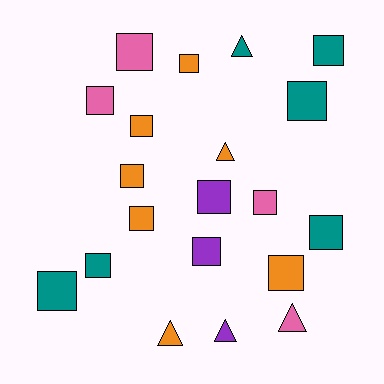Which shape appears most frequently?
Square, with 15 objects.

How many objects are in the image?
There are 20 objects.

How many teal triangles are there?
There is 1 teal triangle.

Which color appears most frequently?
Orange, with 7 objects.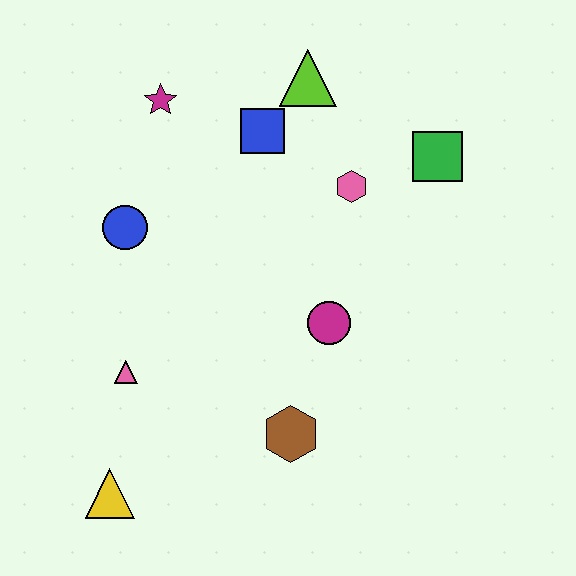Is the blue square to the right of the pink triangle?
Yes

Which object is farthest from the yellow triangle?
The green square is farthest from the yellow triangle.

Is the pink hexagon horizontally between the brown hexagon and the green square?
Yes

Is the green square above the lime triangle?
No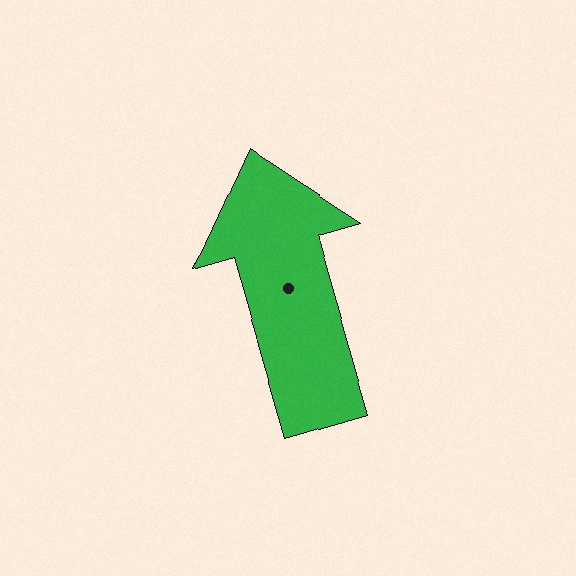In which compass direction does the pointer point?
North.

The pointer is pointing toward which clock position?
Roughly 11 o'clock.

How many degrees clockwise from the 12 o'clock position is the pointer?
Approximately 344 degrees.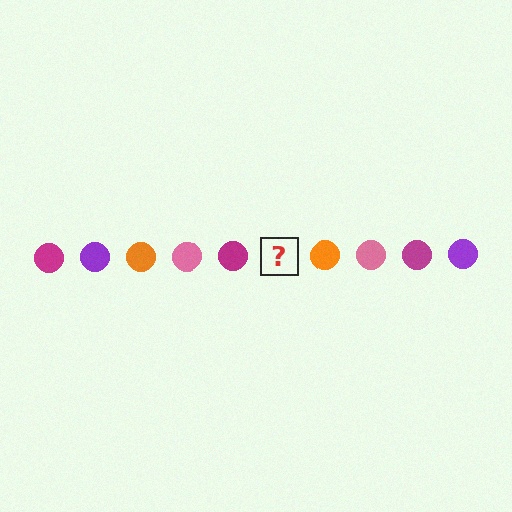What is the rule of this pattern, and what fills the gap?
The rule is that the pattern cycles through magenta, purple, orange, pink circles. The gap should be filled with a purple circle.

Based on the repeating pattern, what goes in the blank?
The blank should be a purple circle.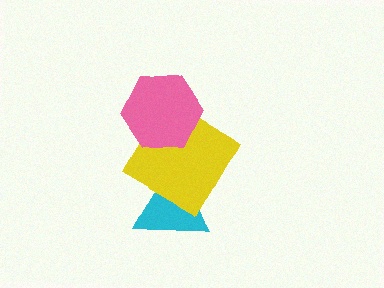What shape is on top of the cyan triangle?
The yellow diamond is on top of the cyan triangle.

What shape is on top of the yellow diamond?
The pink hexagon is on top of the yellow diamond.